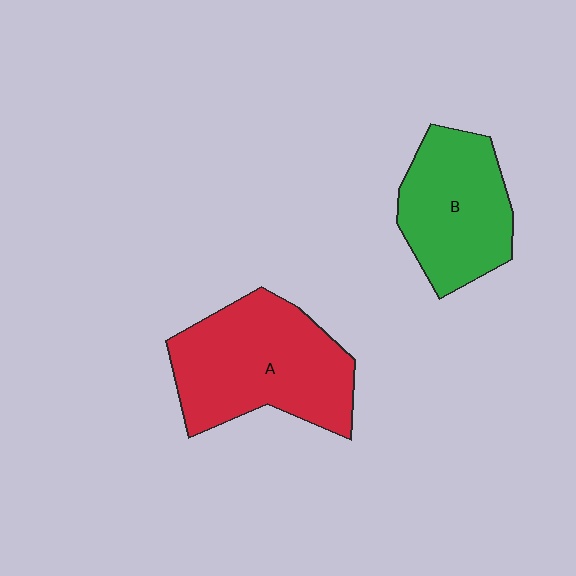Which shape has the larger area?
Shape A (red).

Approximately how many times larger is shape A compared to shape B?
Approximately 1.3 times.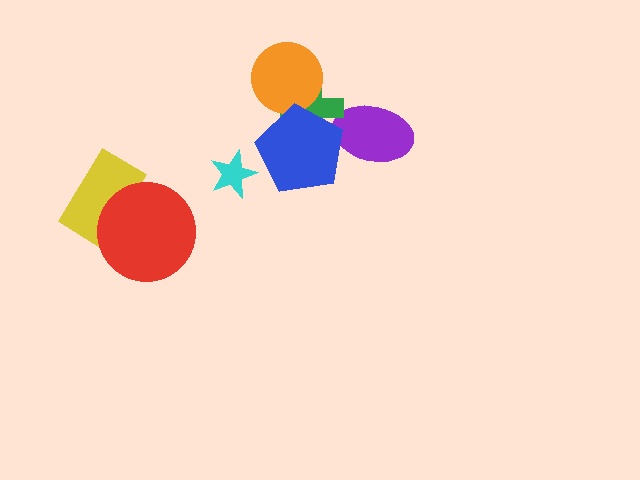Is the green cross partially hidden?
Yes, it is partially covered by another shape.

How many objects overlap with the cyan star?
0 objects overlap with the cyan star.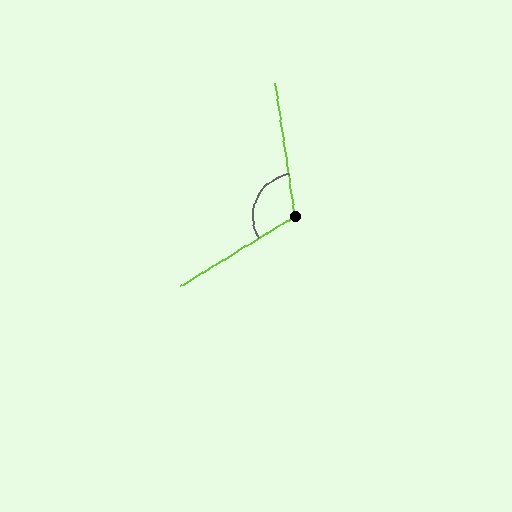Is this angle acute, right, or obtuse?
It is obtuse.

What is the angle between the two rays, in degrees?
Approximately 113 degrees.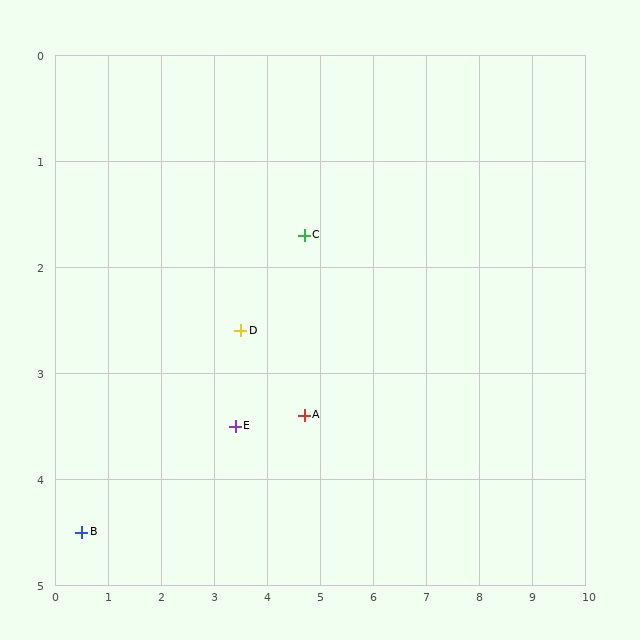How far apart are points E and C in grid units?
Points E and C are about 2.2 grid units apart.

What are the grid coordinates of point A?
Point A is at approximately (4.7, 3.4).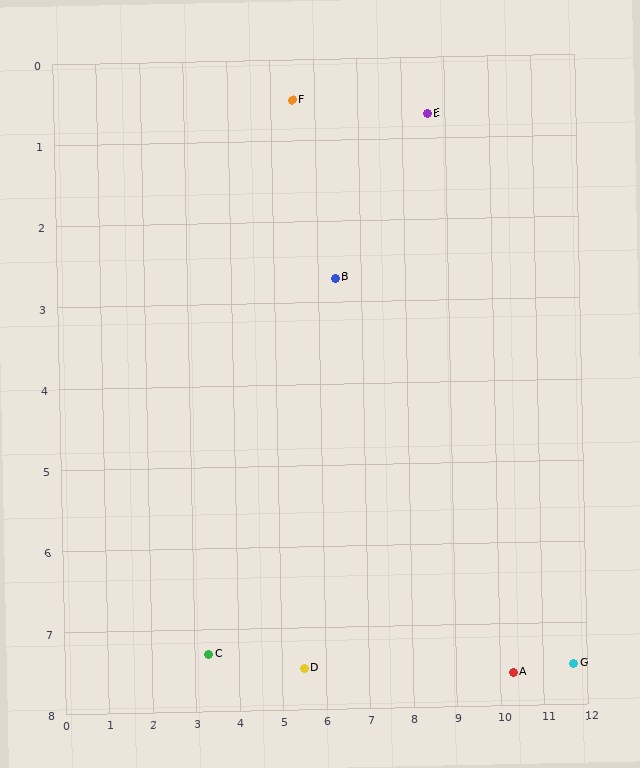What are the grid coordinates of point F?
Point F is at approximately (5.5, 0.5).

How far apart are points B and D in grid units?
Points B and D are about 4.9 grid units apart.